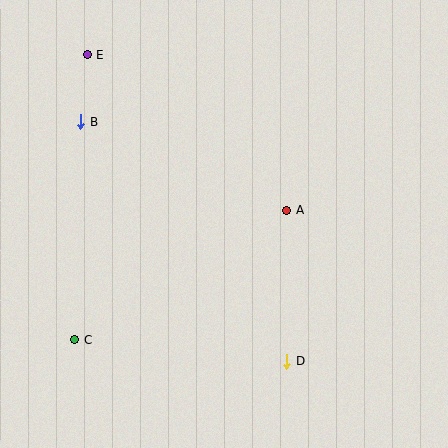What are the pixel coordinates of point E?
Point E is at (87, 55).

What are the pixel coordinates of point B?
Point B is at (81, 122).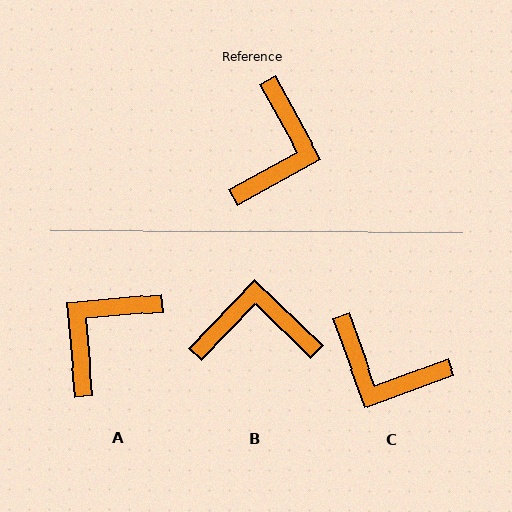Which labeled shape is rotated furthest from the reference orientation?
A, about 156 degrees away.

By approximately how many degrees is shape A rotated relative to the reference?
Approximately 156 degrees counter-clockwise.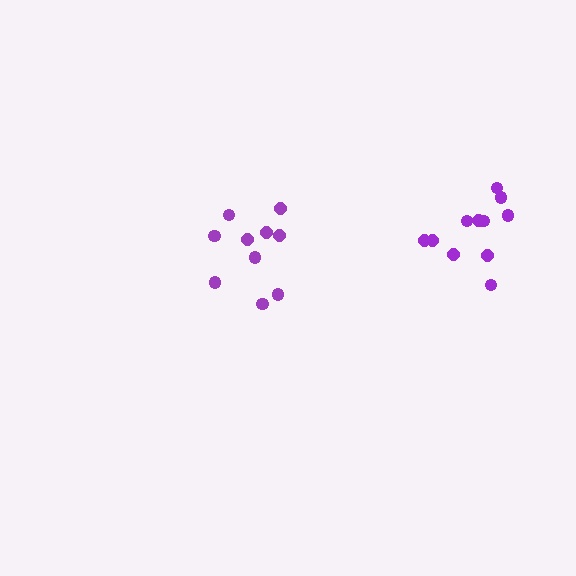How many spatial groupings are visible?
There are 2 spatial groupings.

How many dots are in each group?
Group 1: 10 dots, Group 2: 11 dots (21 total).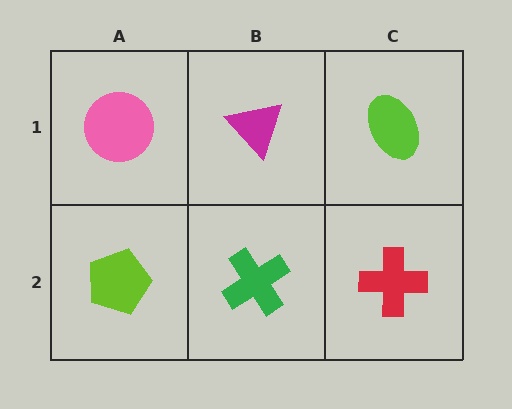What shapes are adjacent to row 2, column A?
A pink circle (row 1, column A), a green cross (row 2, column B).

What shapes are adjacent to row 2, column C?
A lime ellipse (row 1, column C), a green cross (row 2, column B).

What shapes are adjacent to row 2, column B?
A magenta triangle (row 1, column B), a lime pentagon (row 2, column A), a red cross (row 2, column C).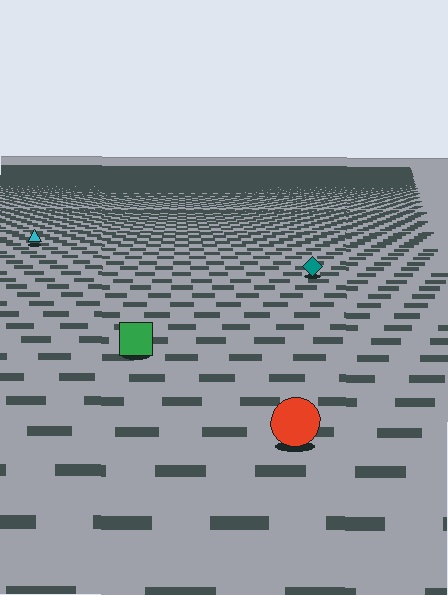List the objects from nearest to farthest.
From nearest to farthest: the red circle, the green square, the teal diamond, the cyan triangle.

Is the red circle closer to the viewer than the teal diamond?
Yes. The red circle is closer — you can tell from the texture gradient: the ground texture is coarser near it.